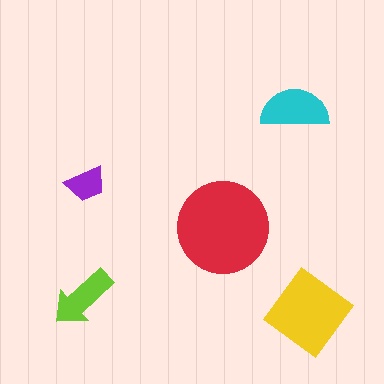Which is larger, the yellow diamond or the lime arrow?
The yellow diamond.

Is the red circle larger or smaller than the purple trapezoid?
Larger.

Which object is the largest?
The red circle.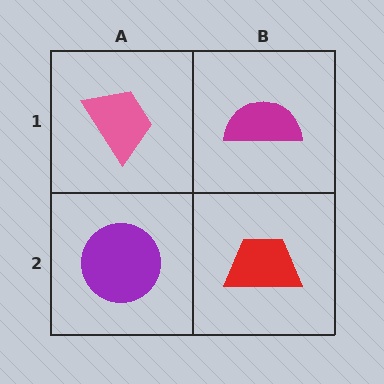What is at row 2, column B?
A red trapezoid.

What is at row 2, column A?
A purple circle.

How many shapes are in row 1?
2 shapes.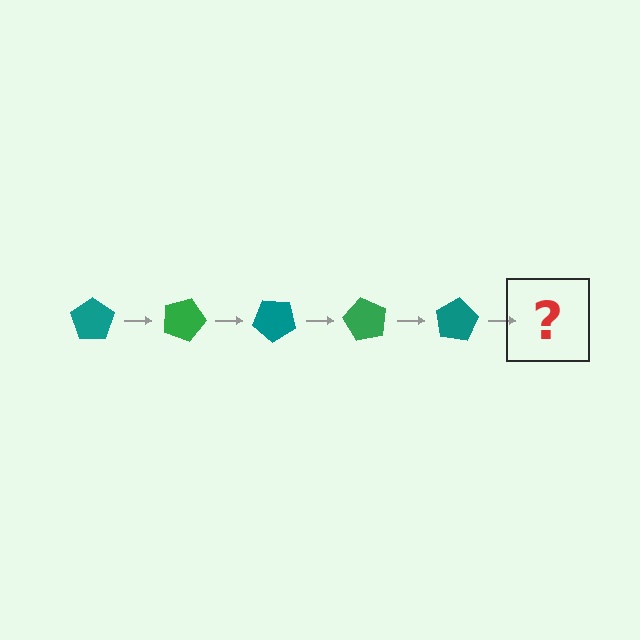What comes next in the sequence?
The next element should be a green pentagon, rotated 100 degrees from the start.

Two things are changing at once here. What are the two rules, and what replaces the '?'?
The two rules are that it rotates 20 degrees each step and the color cycles through teal and green. The '?' should be a green pentagon, rotated 100 degrees from the start.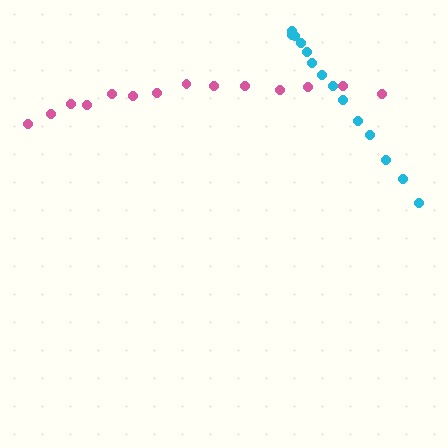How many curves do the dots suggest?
There are 2 distinct paths.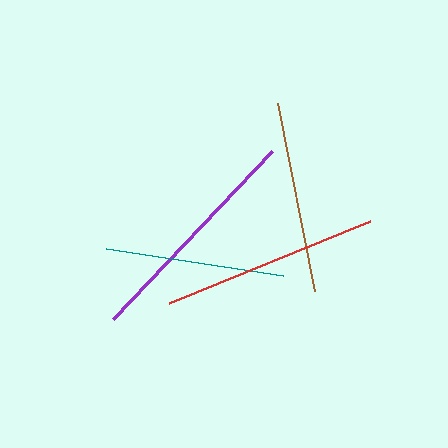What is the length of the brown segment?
The brown segment is approximately 192 pixels long.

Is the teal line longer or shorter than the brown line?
The brown line is longer than the teal line.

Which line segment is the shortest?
The teal line is the shortest at approximately 179 pixels.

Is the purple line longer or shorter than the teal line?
The purple line is longer than the teal line.